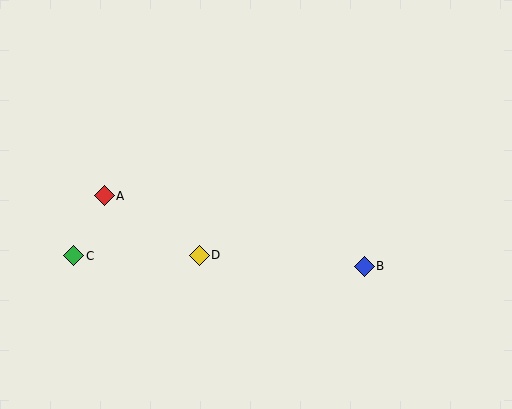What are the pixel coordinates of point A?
Point A is at (104, 196).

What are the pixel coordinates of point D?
Point D is at (199, 255).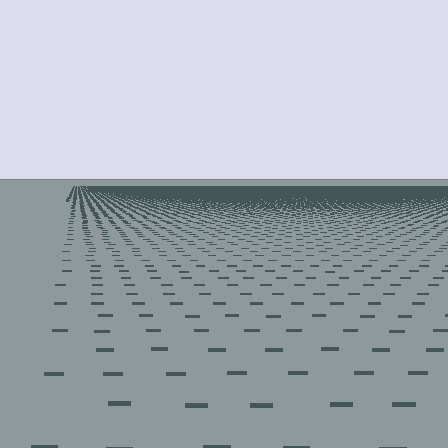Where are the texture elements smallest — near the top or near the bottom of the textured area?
Near the top.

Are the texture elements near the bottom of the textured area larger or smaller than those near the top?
Larger. Near the bottom, elements are closer to the viewer and appear at a bigger on-screen size.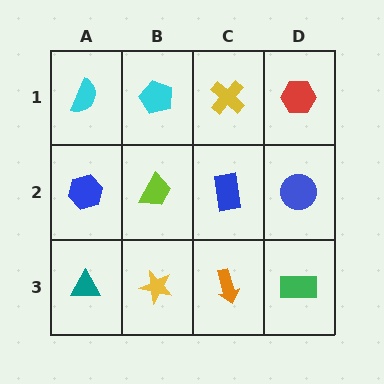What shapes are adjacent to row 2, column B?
A cyan pentagon (row 1, column B), a yellow star (row 3, column B), a blue hexagon (row 2, column A), a blue rectangle (row 2, column C).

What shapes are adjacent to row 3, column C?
A blue rectangle (row 2, column C), a yellow star (row 3, column B), a green rectangle (row 3, column D).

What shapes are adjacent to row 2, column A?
A cyan semicircle (row 1, column A), a teal triangle (row 3, column A), a lime trapezoid (row 2, column B).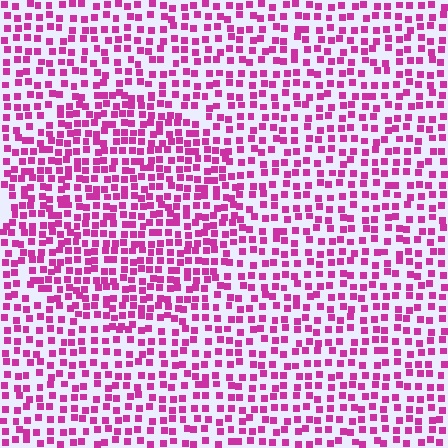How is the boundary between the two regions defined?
The boundary is defined by a change in element density (approximately 1.5x ratio). All elements are the same color, size, and shape.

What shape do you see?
I see a circle.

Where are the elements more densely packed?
The elements are more densely packed inside the circle boundary.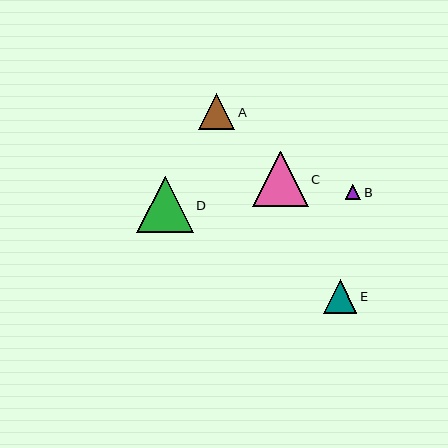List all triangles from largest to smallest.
From largest to smallest: D, C, A, E, B.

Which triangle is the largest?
Triangle D is the largest with a size of approximately 56 pixels.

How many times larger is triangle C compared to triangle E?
Triangle C is approximately 1.6 times the size of triangle E.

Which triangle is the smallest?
Triangle B is the smallest with a size of approximately 15 pixels.